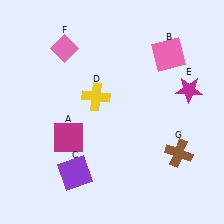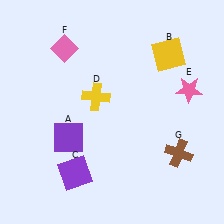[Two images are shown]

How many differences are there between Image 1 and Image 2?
There are 3 differences between the two images.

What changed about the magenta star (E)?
In Image 1, E is magenta. In Image 2, it changed to pink.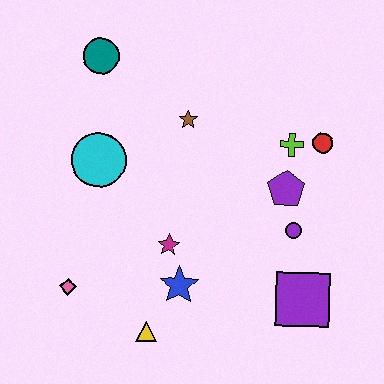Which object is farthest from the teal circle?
The purple square is farthest from the teal circle.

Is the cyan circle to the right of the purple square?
No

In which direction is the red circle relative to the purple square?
The red circle is above the purple square.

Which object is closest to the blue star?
The magenta star is closest to the blue star.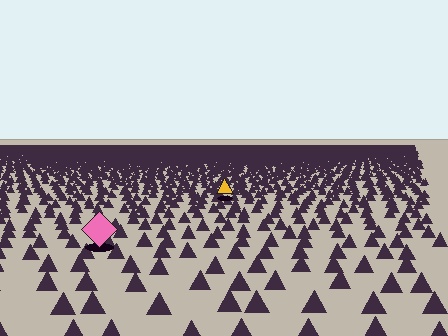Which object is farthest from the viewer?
The yellow triangle is farthest from the viewer. It appears smaller and the ground texture around it is denser.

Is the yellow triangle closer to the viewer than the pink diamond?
No. The pink diamond is closer — you can tell from the texture gradient: the ground texture is coarser near it.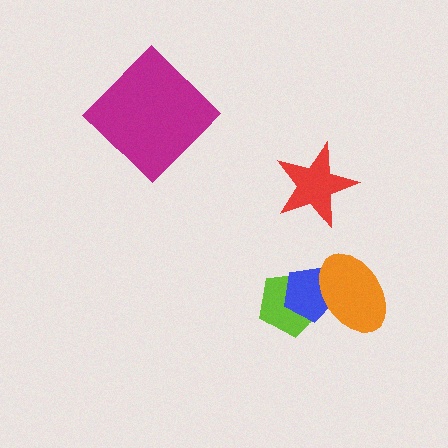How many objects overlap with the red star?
0 objects overlap with the red star.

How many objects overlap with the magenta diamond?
0 objects overlap with the magenta diamond.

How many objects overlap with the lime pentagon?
2 objects overlap with the lime pentagon.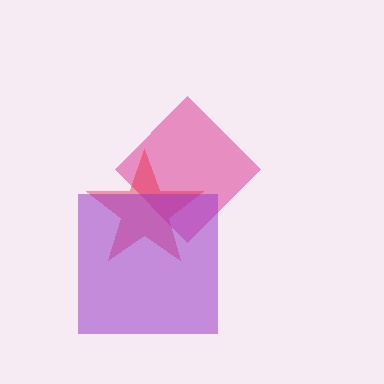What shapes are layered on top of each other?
The layered shapes are: a pink diamond, a red star, a purple square.